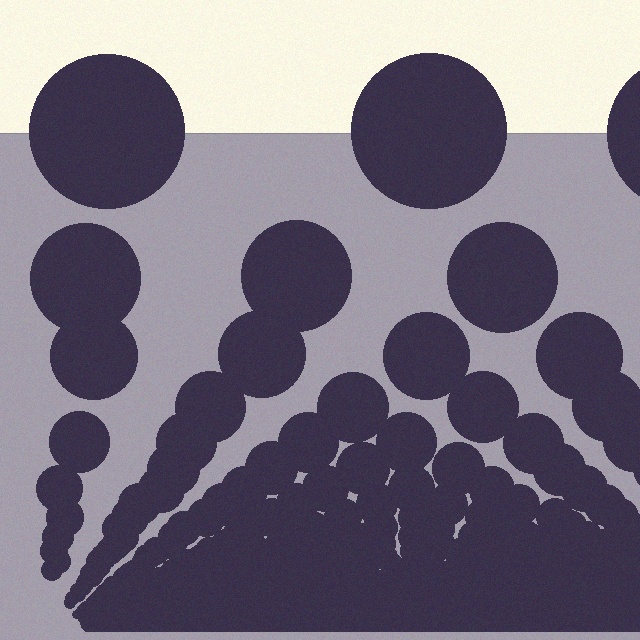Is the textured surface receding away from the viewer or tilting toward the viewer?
The surface appears to tilt toward the viewer. Texture elements get larger and sparser toward the top.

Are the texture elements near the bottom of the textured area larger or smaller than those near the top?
Smaller. The gradient is inverted — elements near the bottom are smaller and denser.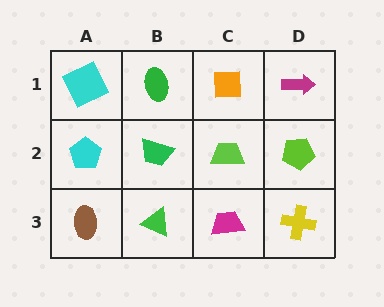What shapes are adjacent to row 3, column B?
A green trapezoid (row 2, column B), a brown ellipse (row 3, column A), a magenta trapezoid (row 3, column C).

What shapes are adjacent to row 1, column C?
A lime trapezoid (row 2, column C), a green ellipse (row 1, column B), a magenta arrow (row 1, column D).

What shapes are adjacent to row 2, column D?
A magenta arrow (row 1, column D), a yellow cross (row 3, column D), a lime trapezoid (row 2, column C).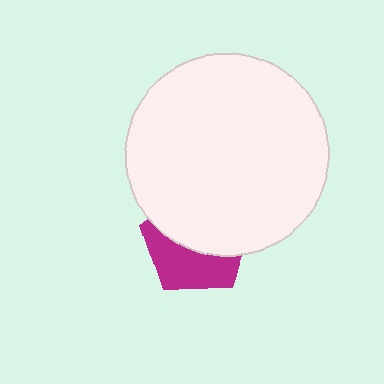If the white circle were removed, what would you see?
You would see the complete magenta pentagon.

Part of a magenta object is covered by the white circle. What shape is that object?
It is a pentagon.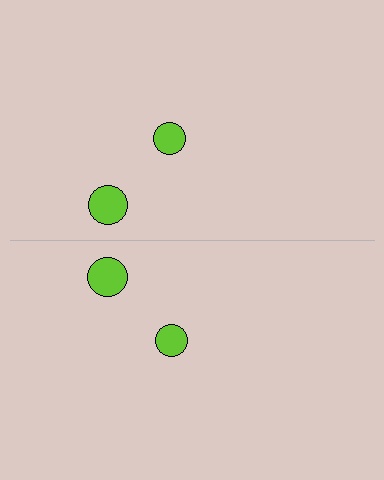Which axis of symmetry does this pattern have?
The pattern has a horizontal axis of symmetry running through the center of the image.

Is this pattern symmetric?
Yes, this pattern has bilateral (reflection) symmetry.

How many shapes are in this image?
There are 4 shapes in this image.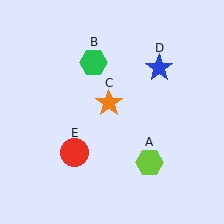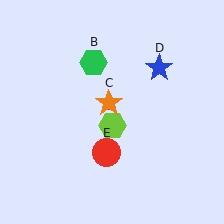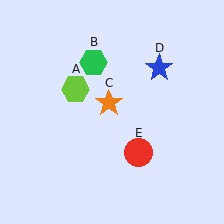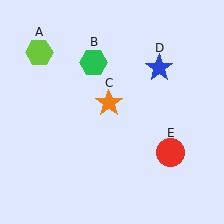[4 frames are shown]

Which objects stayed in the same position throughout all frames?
Green hexagon (object B) and orange star (object C) and blue star (object D) remained stationary.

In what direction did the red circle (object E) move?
The red circle (object E) moved right.